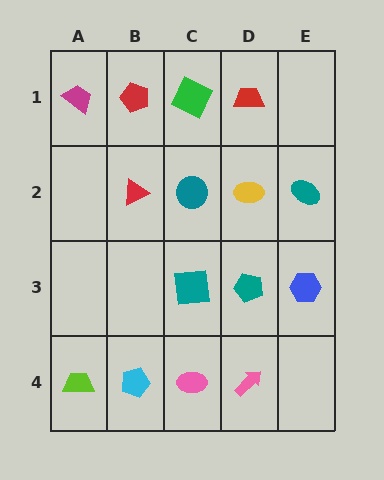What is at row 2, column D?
A yellow ellipse.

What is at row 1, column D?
A red trapezoid.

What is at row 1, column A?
A magenta trapezoid.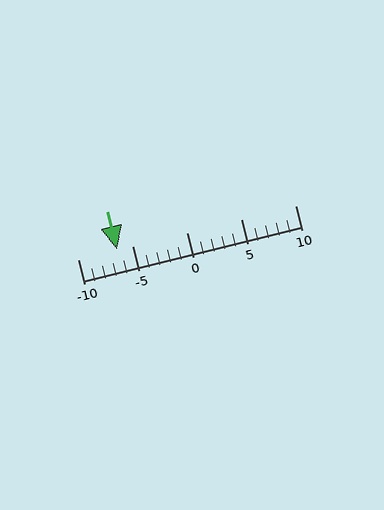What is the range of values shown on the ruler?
The ruler shows values from -10 to 10.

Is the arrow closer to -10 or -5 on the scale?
The arrow is closer to -5.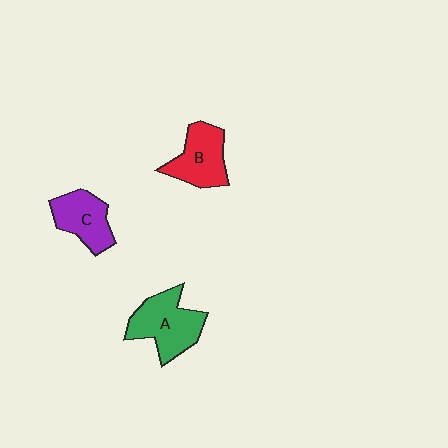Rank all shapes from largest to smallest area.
From largest to smallest: A (green), B (red), C (purple).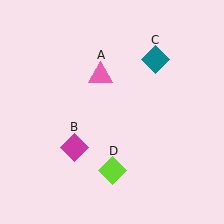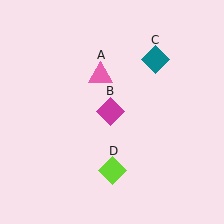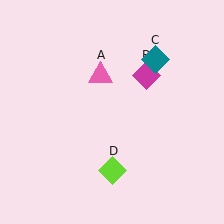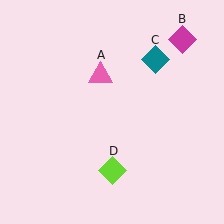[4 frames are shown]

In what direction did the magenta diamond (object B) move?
The magenta diamond (object B) moved up and to the right.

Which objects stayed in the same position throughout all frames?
Pink triangle (object A) and teal diamond (object C) and lime diamond (object D) remained stationary.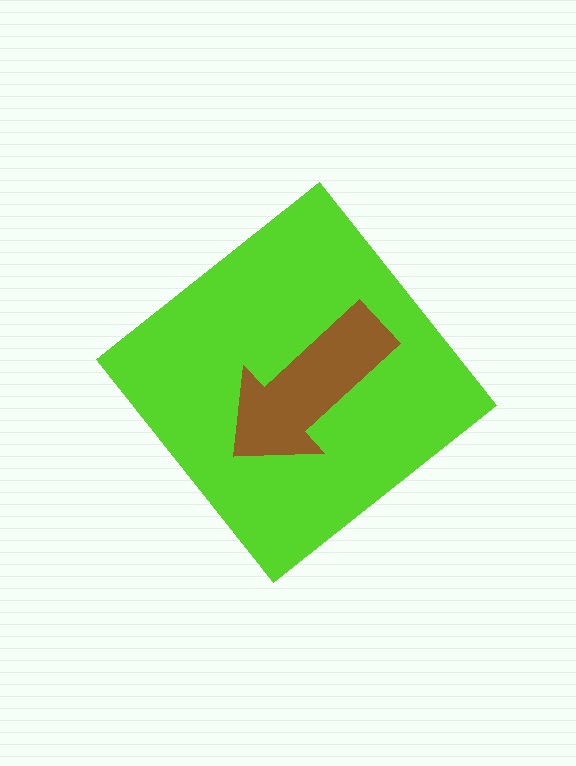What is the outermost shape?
The lime diamond.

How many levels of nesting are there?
2.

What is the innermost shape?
The brown arrow.